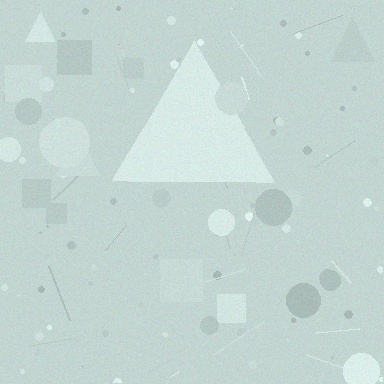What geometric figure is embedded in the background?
A triangle is embedded in the background.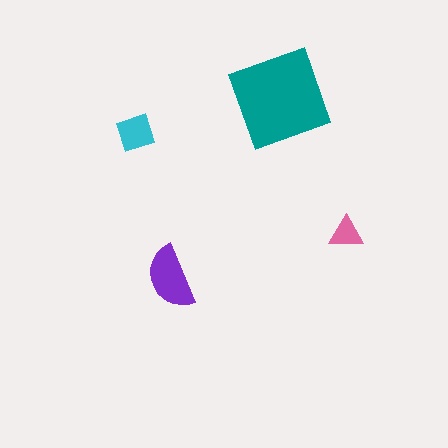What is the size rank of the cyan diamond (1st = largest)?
3rd.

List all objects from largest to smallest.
The teal square, the purple semicircle, the cyan diamond, the pink triangle.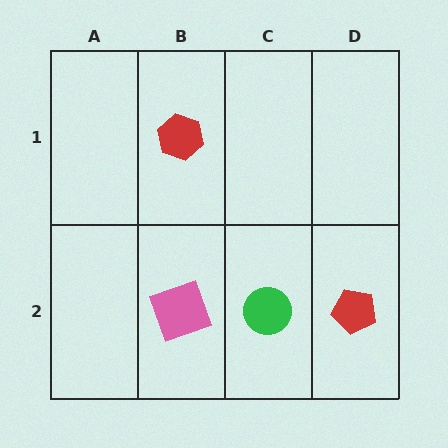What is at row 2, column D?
A red pentagon.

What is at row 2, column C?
A green circle.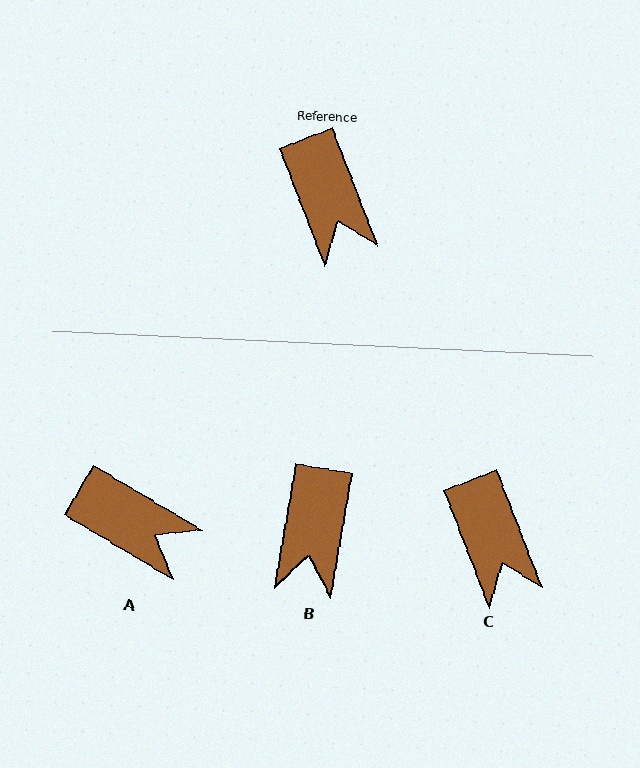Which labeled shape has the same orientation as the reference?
C.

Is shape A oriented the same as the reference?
No, it is off by about 38 degrees.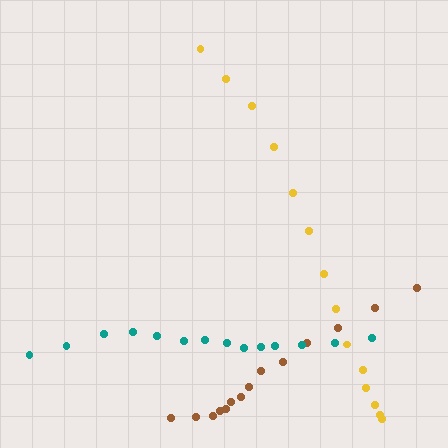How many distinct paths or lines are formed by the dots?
There are 3 distinct paths.